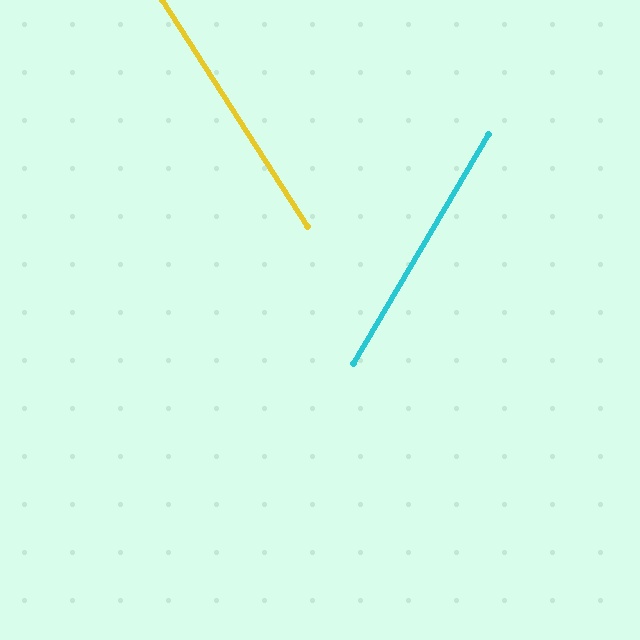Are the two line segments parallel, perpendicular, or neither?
Neither parallel nor perpendicular — they differ by about 63°.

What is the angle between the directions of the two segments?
Approximately 63 degrees.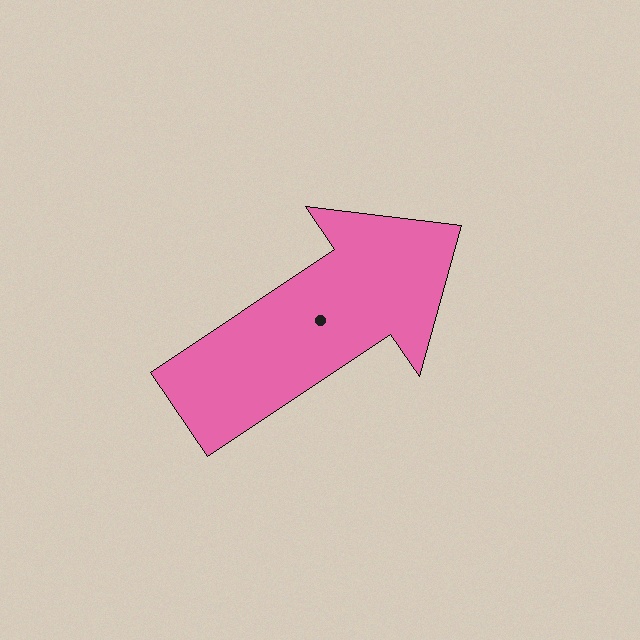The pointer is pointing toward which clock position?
Roughly 2 o'clock.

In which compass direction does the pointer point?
Northeast.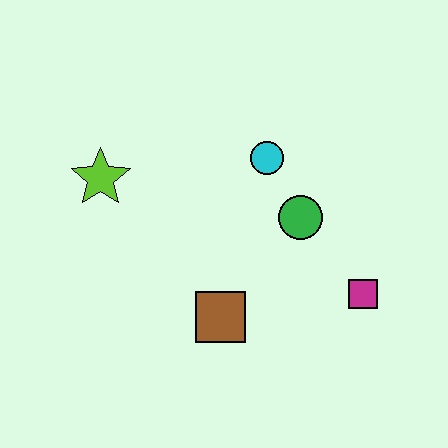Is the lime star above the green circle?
Yes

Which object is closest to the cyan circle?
The green circle is closest to the cyan circle.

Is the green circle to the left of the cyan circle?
No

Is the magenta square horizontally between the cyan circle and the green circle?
No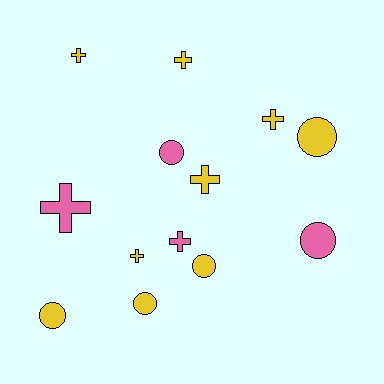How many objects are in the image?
There are 13 objects.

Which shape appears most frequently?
Cross, with 7 objects.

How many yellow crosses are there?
There are 5 yellow crosses.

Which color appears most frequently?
Yellow, with 9 objects.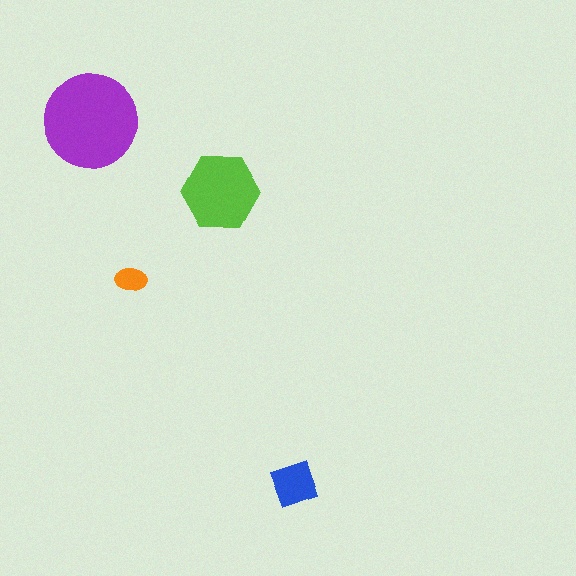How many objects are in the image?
There are 4 objects in the image.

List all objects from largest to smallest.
The purple circle, the lime hexagon, the blue diamond, the orange ellipse.